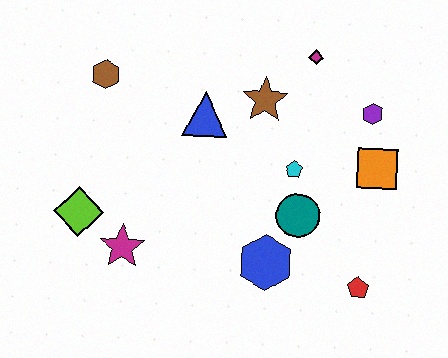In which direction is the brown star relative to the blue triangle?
The brown star is to the right of the blue triangle.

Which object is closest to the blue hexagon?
The teal circle is closest to the blue hexagon.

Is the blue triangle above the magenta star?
Yes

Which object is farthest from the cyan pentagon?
The lime diamond is farthest from the cyan pentagon.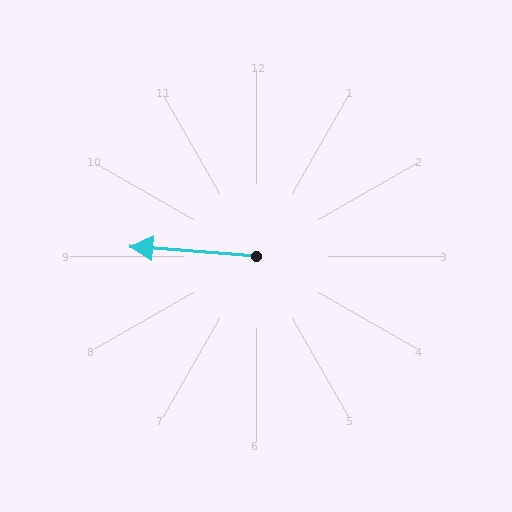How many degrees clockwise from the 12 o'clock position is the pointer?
Approximately 274 degrees.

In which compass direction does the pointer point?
West.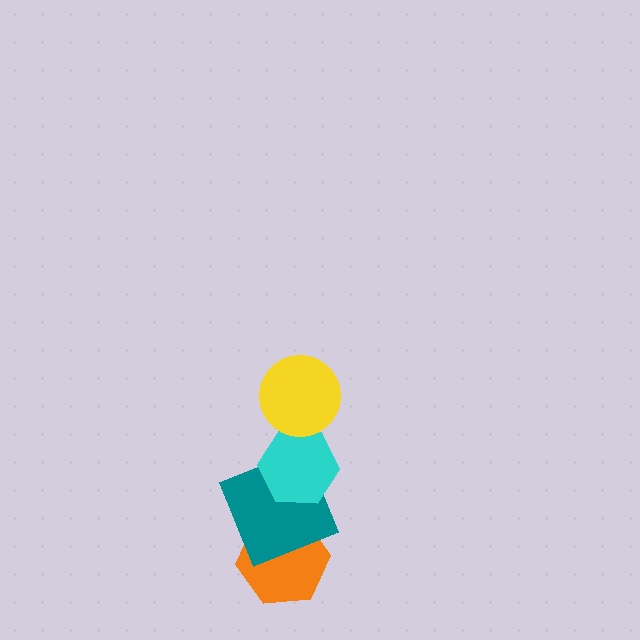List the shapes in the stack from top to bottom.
From top to bottom: the yellow circle, the cyan hexagon, the teal square, the orange hexagon.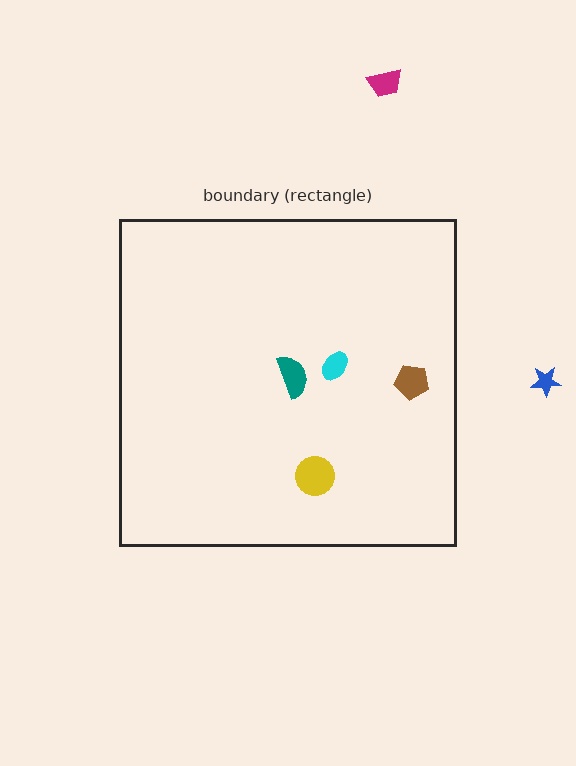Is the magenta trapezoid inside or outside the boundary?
Outside.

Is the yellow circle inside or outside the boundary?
Inside.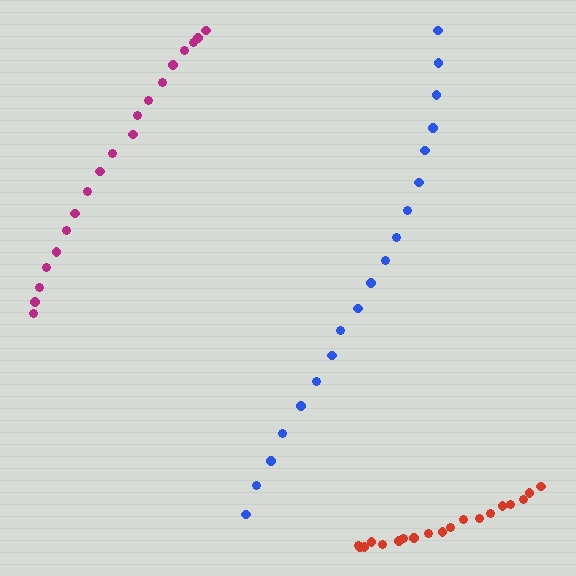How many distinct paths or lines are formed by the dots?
There are 3 distinct paths.